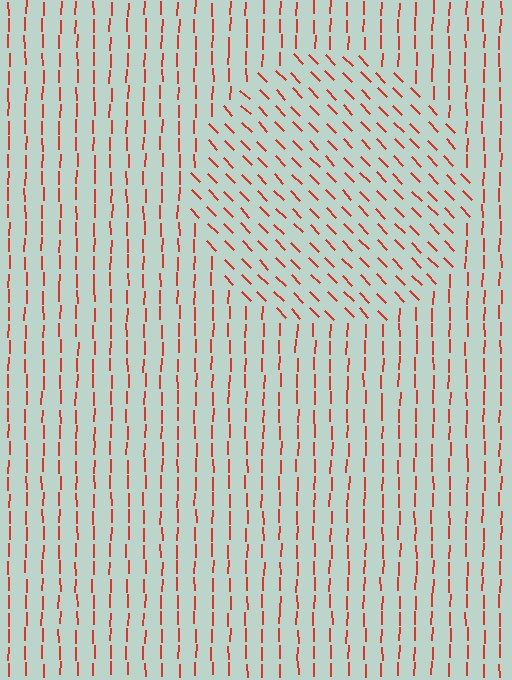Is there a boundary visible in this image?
Yes, there is a texture boundary formed by a change in line orientation.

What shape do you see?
I see a circle.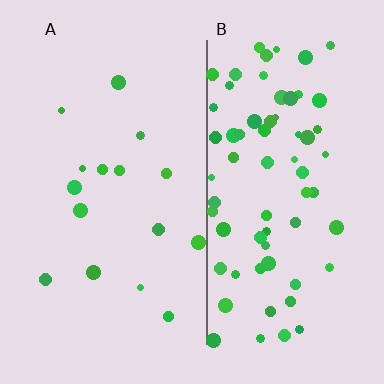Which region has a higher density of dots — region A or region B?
B (the right).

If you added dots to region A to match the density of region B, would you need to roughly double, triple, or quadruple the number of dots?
Approximately quadruple.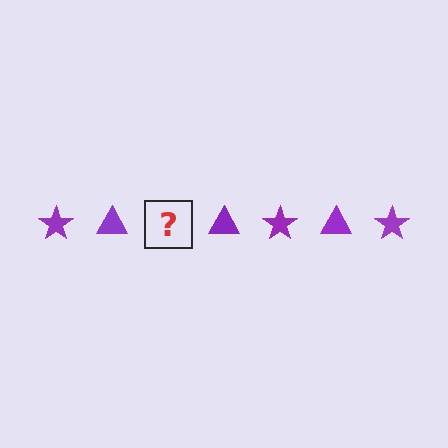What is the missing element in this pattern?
The missing element is a purple star.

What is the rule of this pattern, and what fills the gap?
The rule is that the pattern cycles through star, triangle shapes in purple. The gap should be filled with a purple star.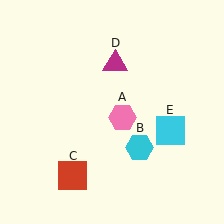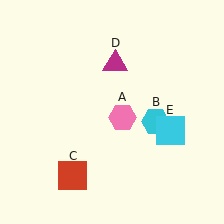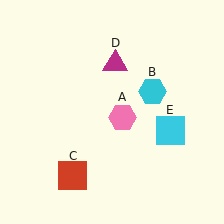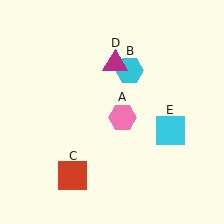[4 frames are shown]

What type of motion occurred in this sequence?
The cyan hexagon (object B) rotated counterclockwise around the center of the scene.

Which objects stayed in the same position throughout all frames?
Pink hexagon (object A) and red square (object C) and magenta triangle (object D) and cyan square (object E) remained stationary.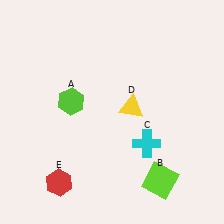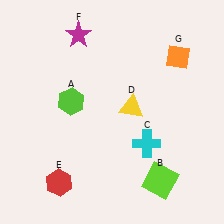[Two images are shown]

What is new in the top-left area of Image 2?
A magenta star (F) was added in the top-left area of Image 2.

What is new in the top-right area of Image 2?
An orange diamond (G) was added in the top-right area of Image 2.